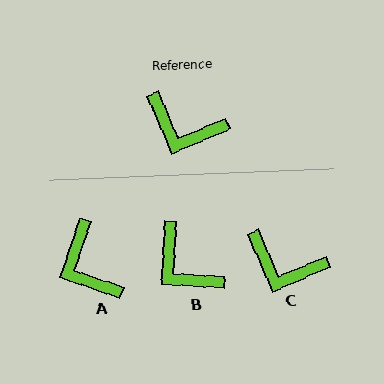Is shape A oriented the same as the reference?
No, it is off by about 42 degrees.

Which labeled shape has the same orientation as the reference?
C.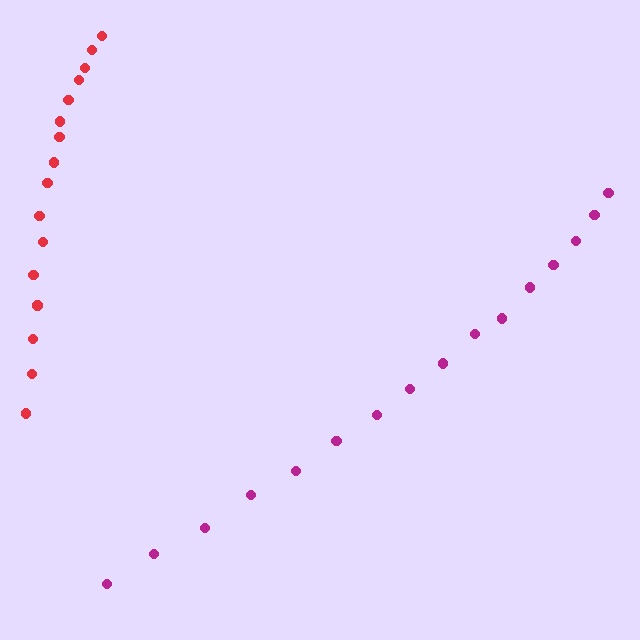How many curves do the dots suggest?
There are 2 distinct paths.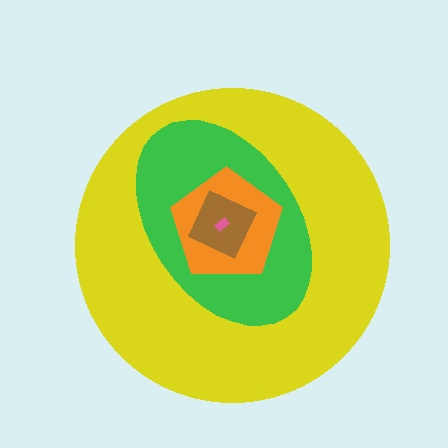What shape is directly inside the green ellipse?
The orange pentagon.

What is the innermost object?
The pink rectangle.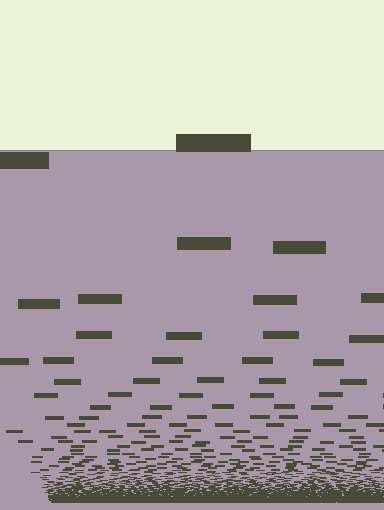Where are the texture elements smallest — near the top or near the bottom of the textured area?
Near the bottom.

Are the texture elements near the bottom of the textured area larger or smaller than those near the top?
Smaller. The gradient is inverted — elements near the bottom are smaller and denser.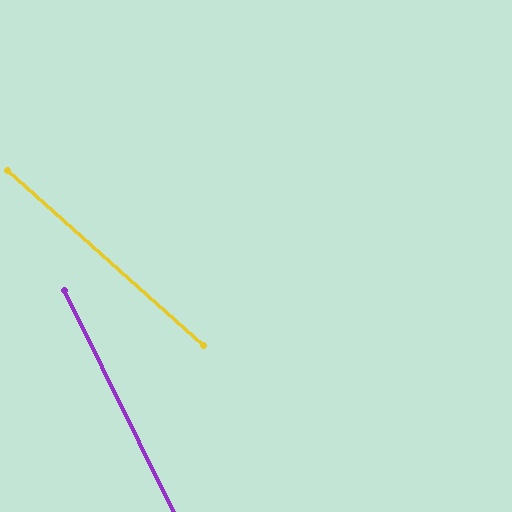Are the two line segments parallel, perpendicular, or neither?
Neither parallel nor perpendicular — they differ by about 22°.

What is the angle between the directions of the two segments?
Approximately 22 degrees.